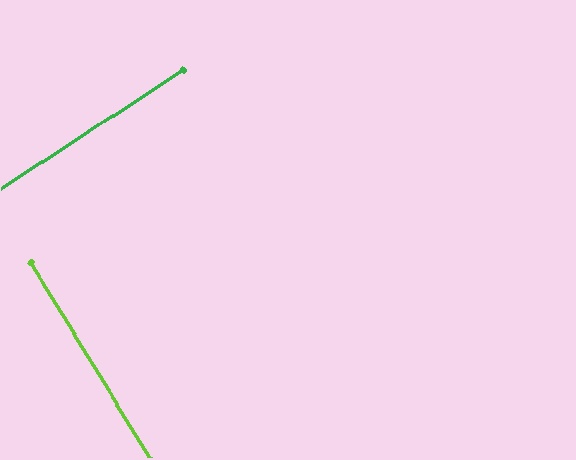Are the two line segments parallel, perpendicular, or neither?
Perpendicular — they meet at approximately 88°.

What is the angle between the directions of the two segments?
Approximately 88 degrees.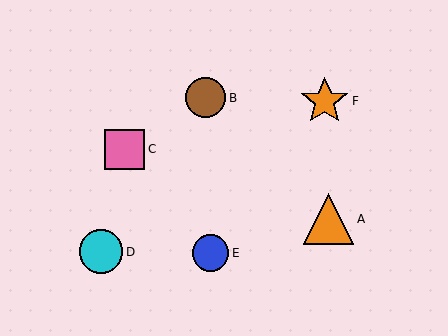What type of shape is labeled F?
Shape F is an orange star.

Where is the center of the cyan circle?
The center of the cyan circle is at (101, 252).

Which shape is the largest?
The orange triangle (labeled A) is the largest.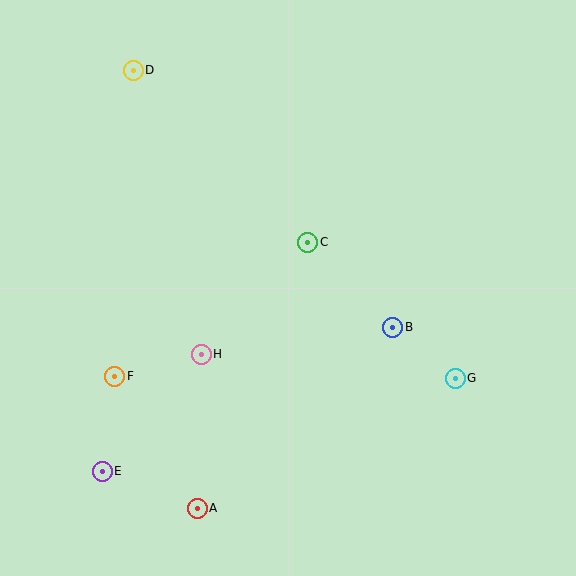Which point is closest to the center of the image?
Point C at (308, 242) is closest to the center.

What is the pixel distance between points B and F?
The distance between B and F is 282 pixels.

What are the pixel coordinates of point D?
Point D is at (133, 70).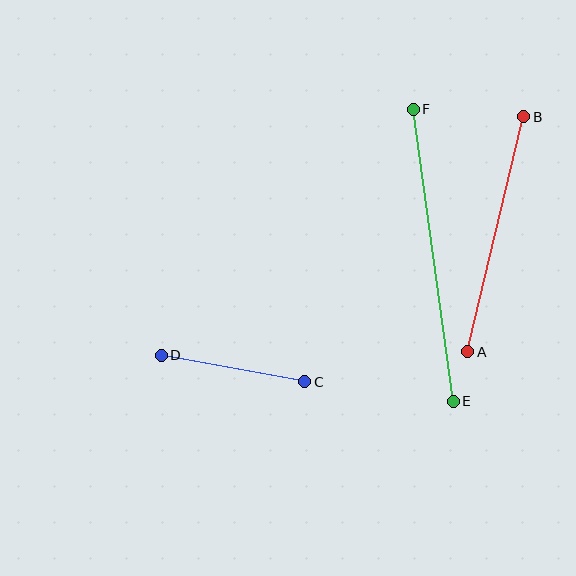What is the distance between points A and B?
The distance is approximately 242 pixels.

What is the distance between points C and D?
The distance is approximately 146 pixels.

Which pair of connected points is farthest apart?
Points E and F are farthest apart.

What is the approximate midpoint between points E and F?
The midpoint is at approximately (433, 255) pixels.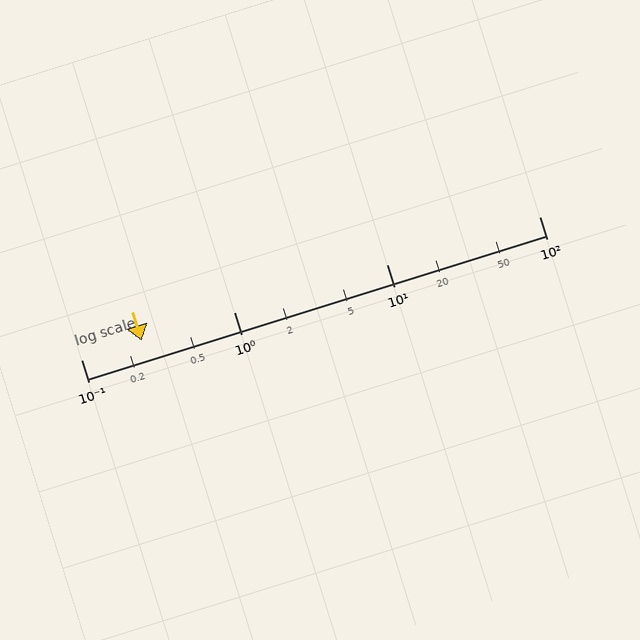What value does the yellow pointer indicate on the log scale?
The pointer indicates approximately 0.25.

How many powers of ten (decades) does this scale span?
The scale spans 3 decades, from 0.1 to 100.